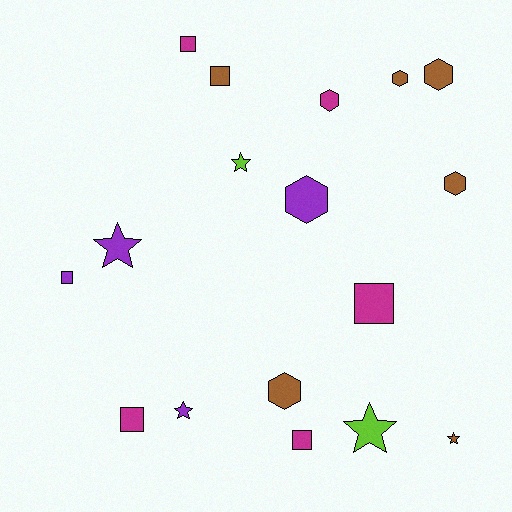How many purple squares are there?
There is 1 purple square.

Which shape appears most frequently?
Square, with 6 objects.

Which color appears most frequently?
Brown, with 6 objects.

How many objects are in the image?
There are 17 objects.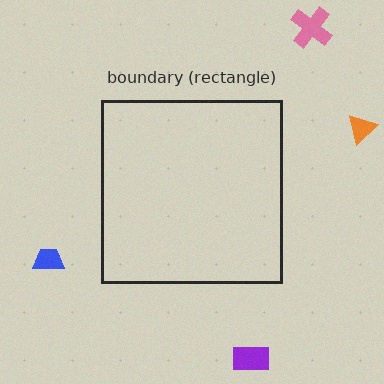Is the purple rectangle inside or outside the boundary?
Outside.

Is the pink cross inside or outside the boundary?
Outside.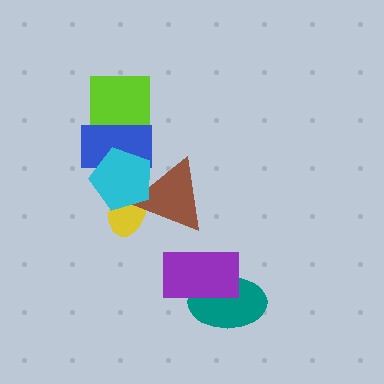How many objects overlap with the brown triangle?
2 objects overlap with the brown triangle.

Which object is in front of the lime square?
The blue rectangle is in front of the lime square.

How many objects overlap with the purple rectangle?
1 object overlaps with the purple rectangle.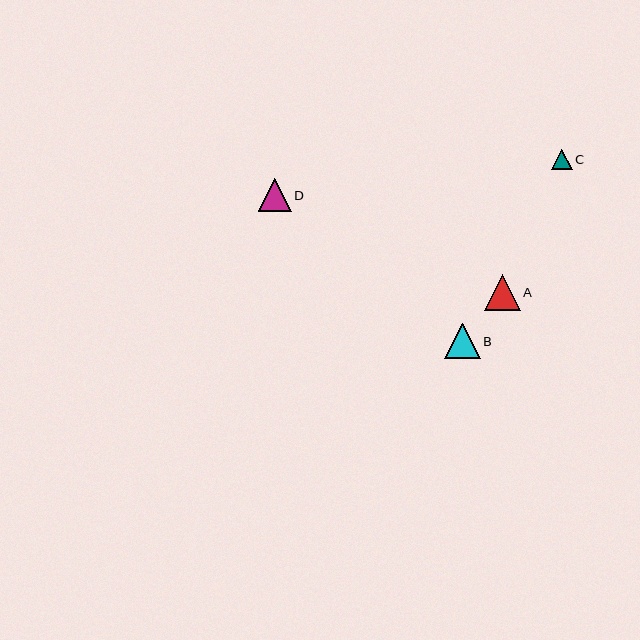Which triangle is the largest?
Triangle A is the largest with a size of approximately 36 pixels.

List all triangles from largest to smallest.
From largest to smallest: A, B, D, C.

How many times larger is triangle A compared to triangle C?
Triangle A is approximately 1.7 times the size of triangle C.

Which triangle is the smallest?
Triangle C is the smallest with a size of approximately 21 pixels.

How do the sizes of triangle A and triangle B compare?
Triangle A and triangle B are approximately the same size.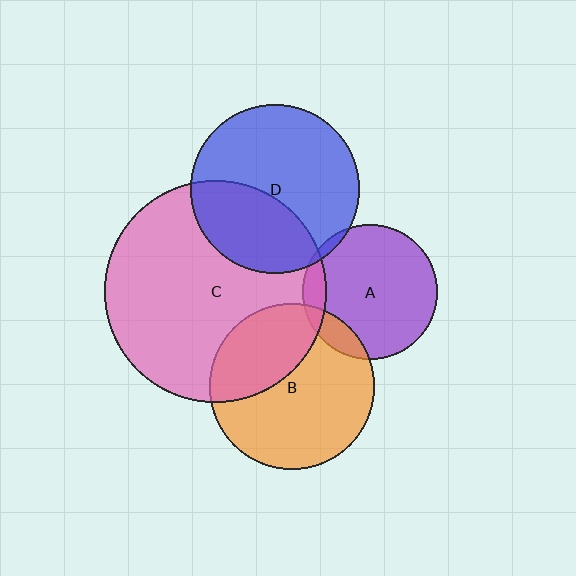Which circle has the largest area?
Circle C (pink).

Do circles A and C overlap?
Yes.